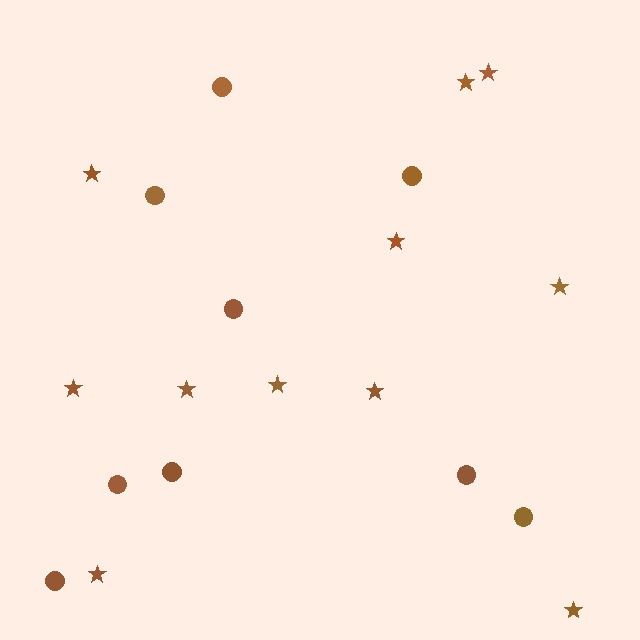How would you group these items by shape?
There are 2 groups: one group of circles (9) and one group of stars (11).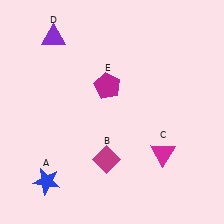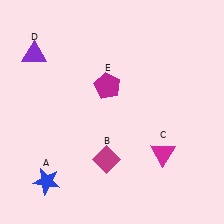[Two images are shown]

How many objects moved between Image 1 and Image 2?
1 object moved between the two images.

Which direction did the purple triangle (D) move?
The purple triangle (D) moved left.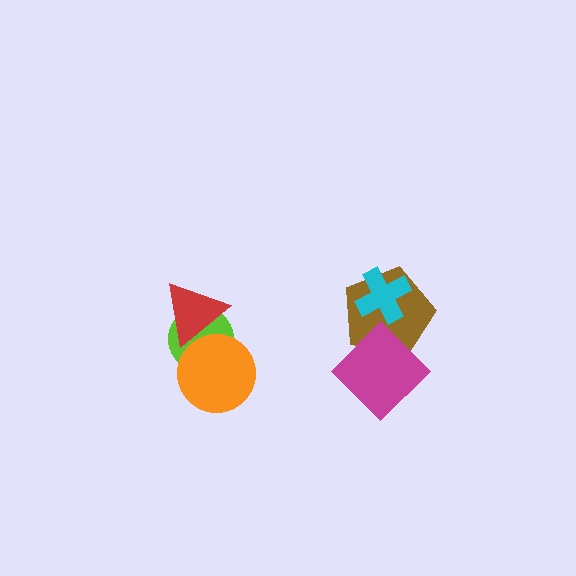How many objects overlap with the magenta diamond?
1 object overlaps with the magenta diamond.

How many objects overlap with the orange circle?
2 objects overlap with the orange circle.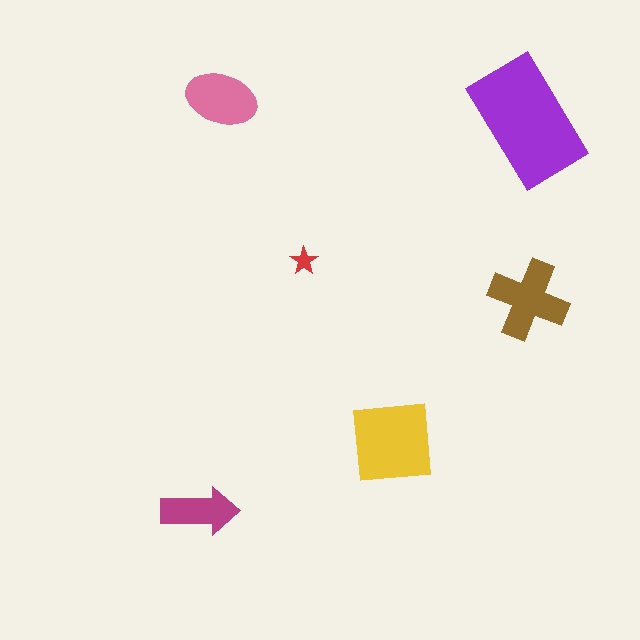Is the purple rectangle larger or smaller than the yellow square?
Larger.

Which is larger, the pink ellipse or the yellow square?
The yellow square.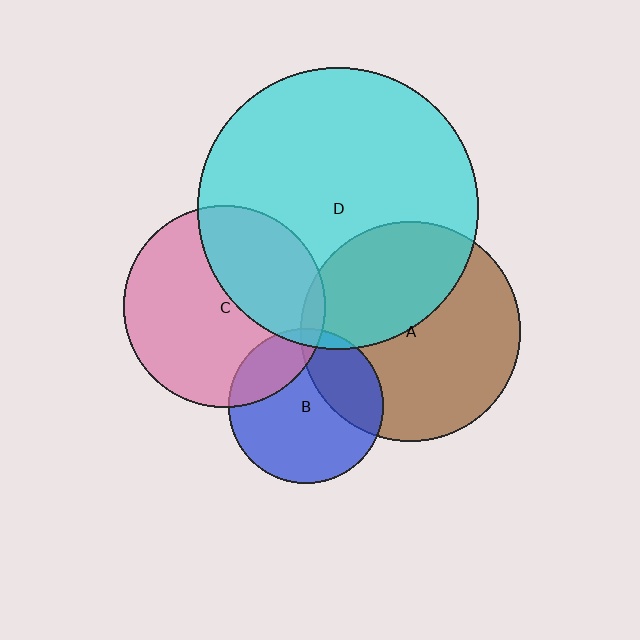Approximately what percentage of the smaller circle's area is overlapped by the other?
Approximately 5%.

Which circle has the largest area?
Circle D (cyan).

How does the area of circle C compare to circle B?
Approximately 1.7 times.